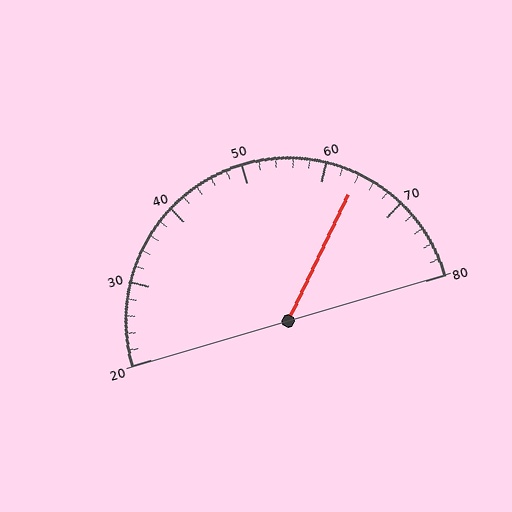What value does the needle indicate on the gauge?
The needle indicates approximately 64.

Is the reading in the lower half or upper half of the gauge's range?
The reading is in the upper half of the range (20 to 80).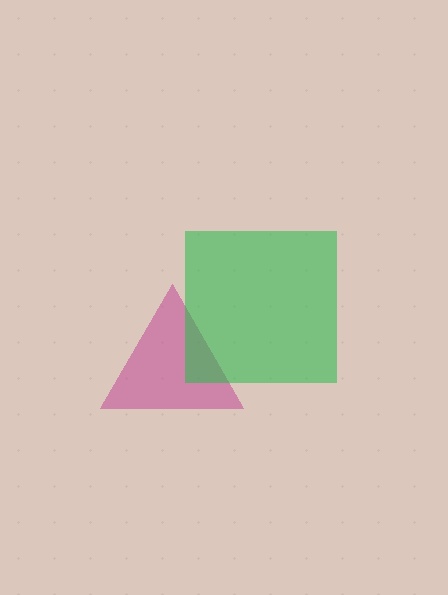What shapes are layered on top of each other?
The layered shapes are: a magenta triangle, a green square.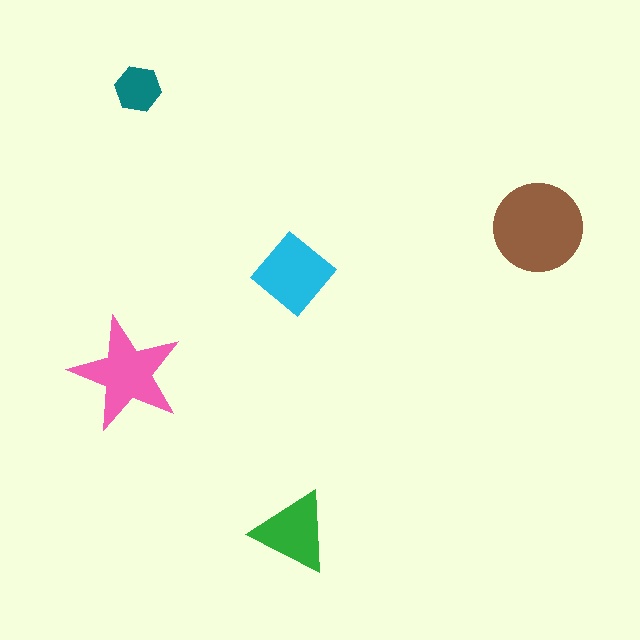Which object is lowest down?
The green triangle is bottommost.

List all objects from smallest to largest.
The teal hexagon, the green triangle, the cyan diamond, the pink star, the brown circle.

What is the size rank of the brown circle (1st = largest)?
1st.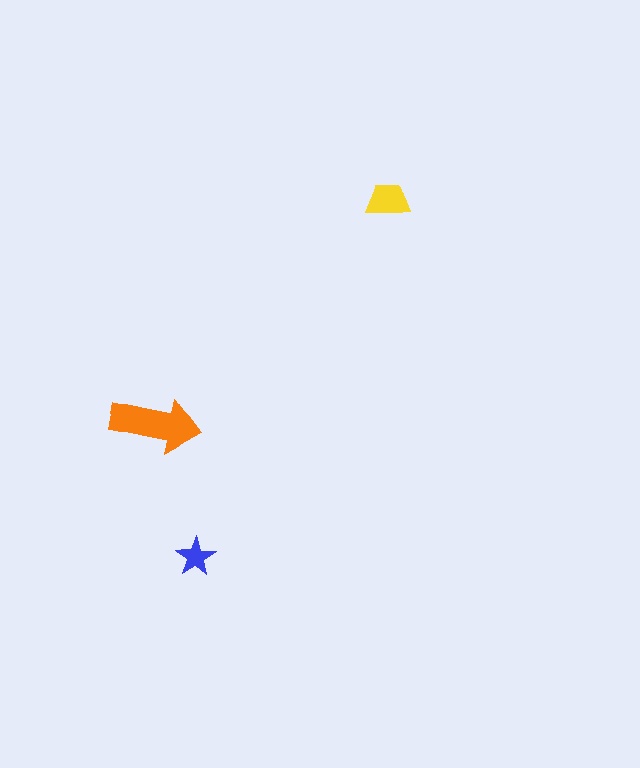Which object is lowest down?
The blue star is bottommost.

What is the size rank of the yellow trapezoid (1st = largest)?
2nd.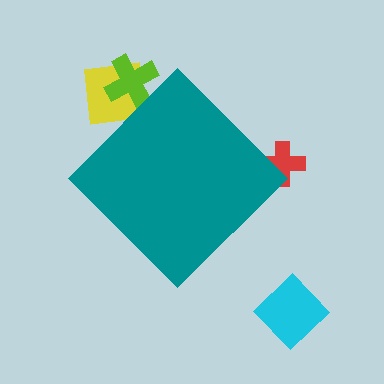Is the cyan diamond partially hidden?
No, the cyan diamond is fully visible.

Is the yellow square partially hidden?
Yes, the yellow square is partially hidden behind the teal diamond.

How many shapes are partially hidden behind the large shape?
3 shapes are partially hidden.